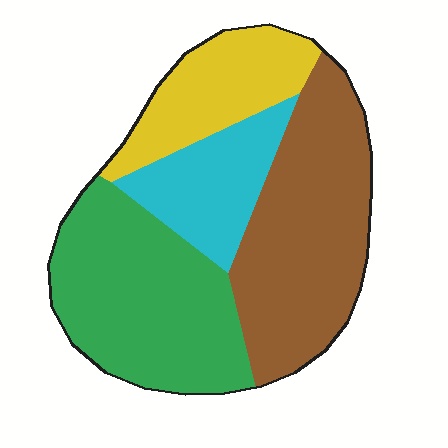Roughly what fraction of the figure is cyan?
Cyan covers around 15% of the figure.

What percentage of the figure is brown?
Brown covers around 35% of the figure.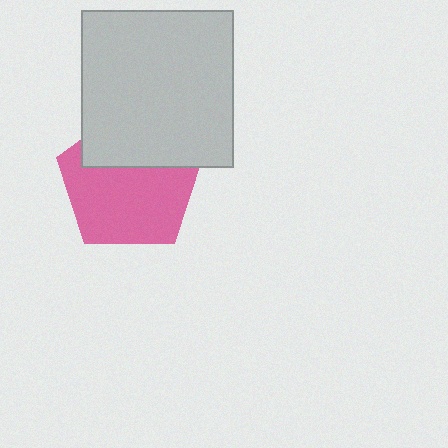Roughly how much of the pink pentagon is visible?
Most of it is visible (roughly 65%).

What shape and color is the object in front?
The object in front is a light gray rectangle.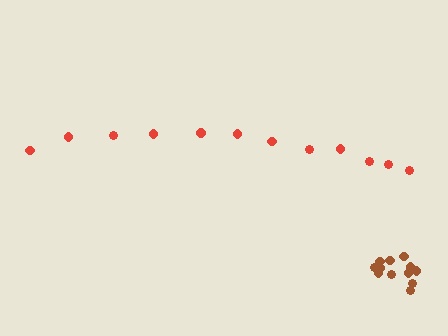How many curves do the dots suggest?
There are 2 distinct paths.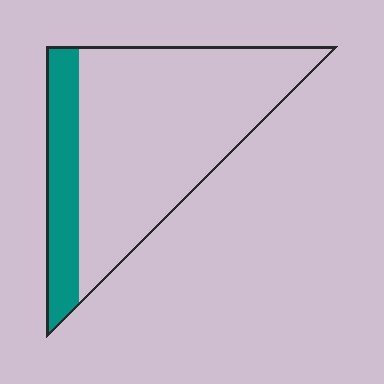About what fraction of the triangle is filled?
About one fifth (1/5).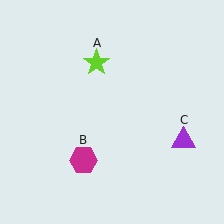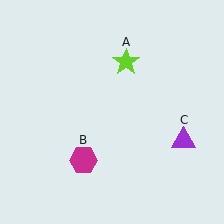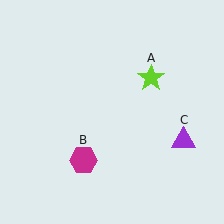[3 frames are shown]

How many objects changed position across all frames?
1 object changed position: lime star (object A).